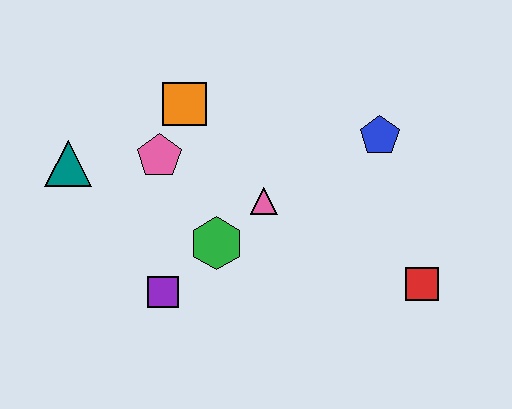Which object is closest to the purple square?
The green hexagon is closest to the purple square.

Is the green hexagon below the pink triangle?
Yes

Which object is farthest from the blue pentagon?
The teal triangle is farthest from the blue pentagon.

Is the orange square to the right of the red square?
No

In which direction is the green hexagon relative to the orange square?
The green hexagon is below the orange square.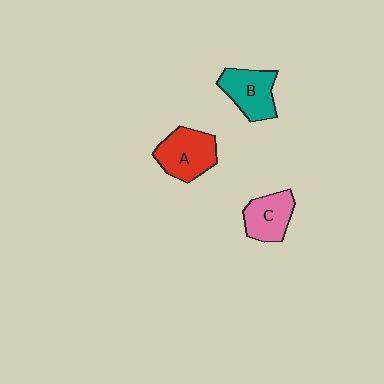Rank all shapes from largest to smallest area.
From largest to smallest: A (red), B (teal), C (pink).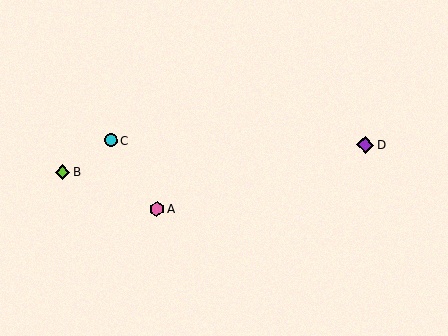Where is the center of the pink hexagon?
The center of the pink hexagon is at (157, 209).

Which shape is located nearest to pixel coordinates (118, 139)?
The cyan circle (labeled C) at (111, 140) is nearest to that location.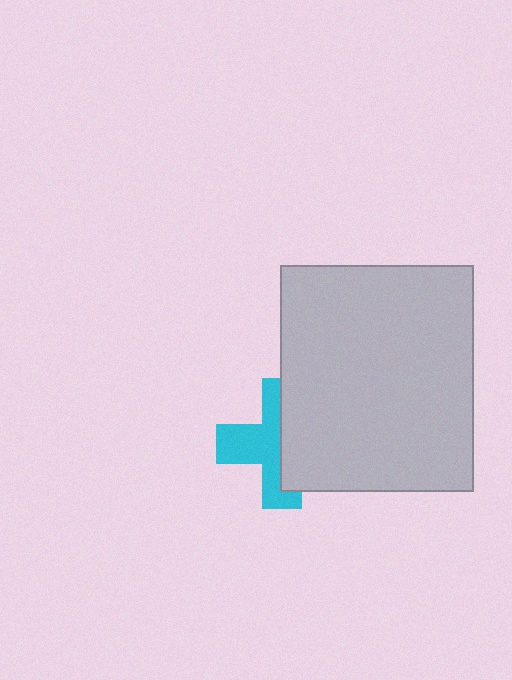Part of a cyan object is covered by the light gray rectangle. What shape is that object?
It is a cross.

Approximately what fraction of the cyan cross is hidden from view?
Roughly 49% of the cyan cross is hidden behind the light gray rectangle.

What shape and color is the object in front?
The object in front is a light gray rectangle.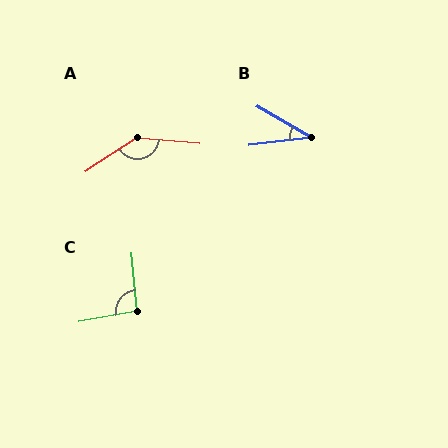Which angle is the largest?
A, at approximately 142 degrees.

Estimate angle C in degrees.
Approximately 95 degrees.